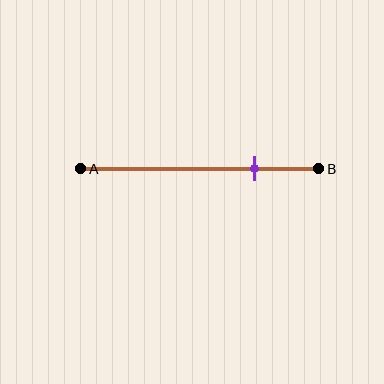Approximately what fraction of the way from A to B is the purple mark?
The purple mark is approximately 75% of the way from A to B.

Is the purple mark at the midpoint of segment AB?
No, the mark is at about 75% from A, not at the 50% midpoint.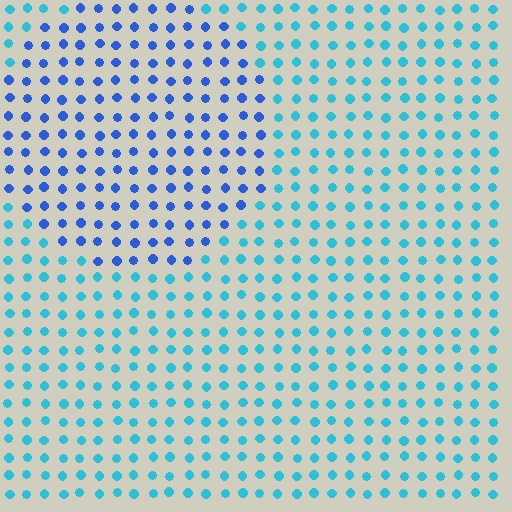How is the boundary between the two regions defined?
The boundary is defined purely by a slight shift in hue (about 35 degrees). Spacing, size, and orientation are identical on both sides.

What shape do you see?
I see a circle.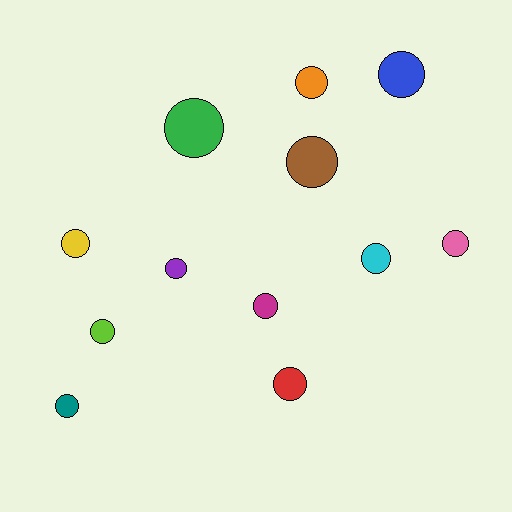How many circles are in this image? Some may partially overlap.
There are 12 circles.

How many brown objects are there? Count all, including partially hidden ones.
There is 1 brown object.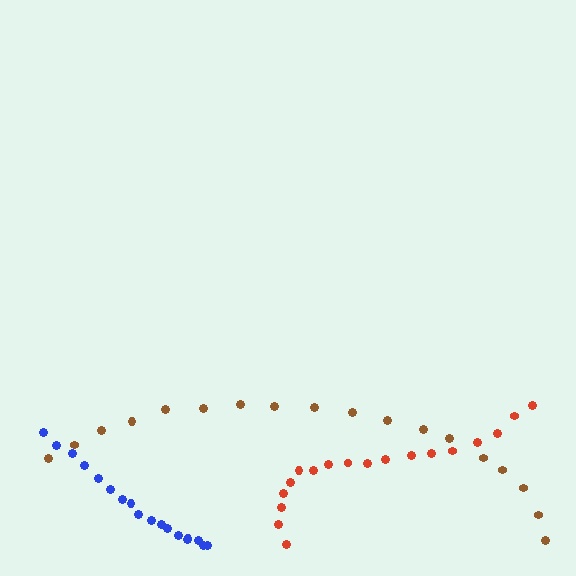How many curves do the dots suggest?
There are 3 distinct paths.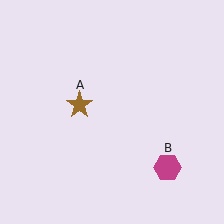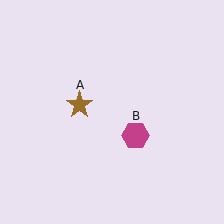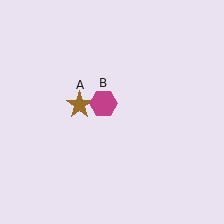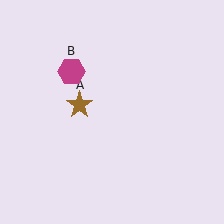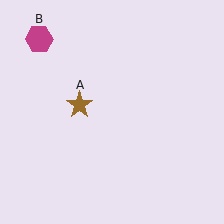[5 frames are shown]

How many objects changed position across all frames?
1 object changed position: magenta hexagon (object B).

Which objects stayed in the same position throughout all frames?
Brown star (object A) remained stationary.